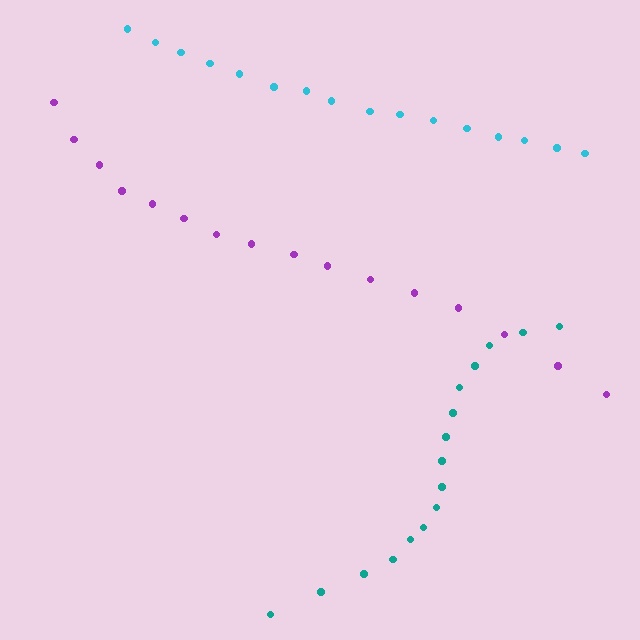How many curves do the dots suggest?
There are 3 distinct paths.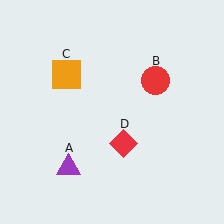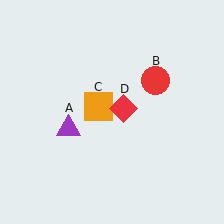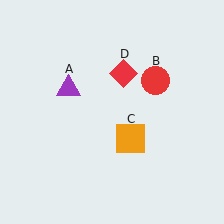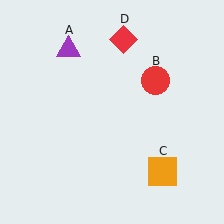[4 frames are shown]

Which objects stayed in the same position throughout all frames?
Red circle (object B) remained stationary.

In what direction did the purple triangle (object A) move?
The purple triangle (object A) moved up.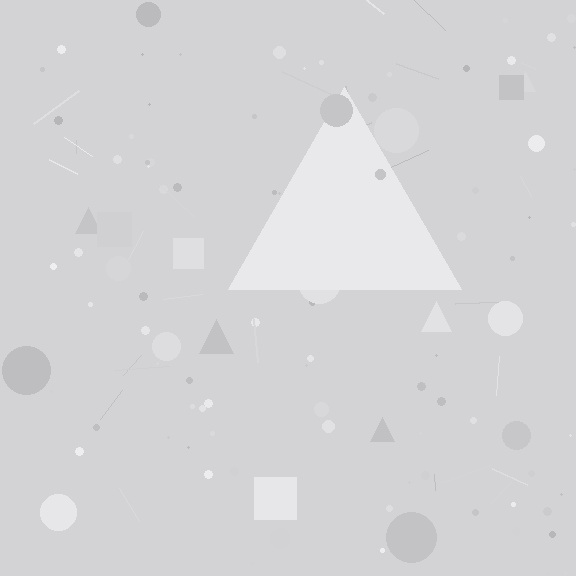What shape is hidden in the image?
A triangle is hidden in the image.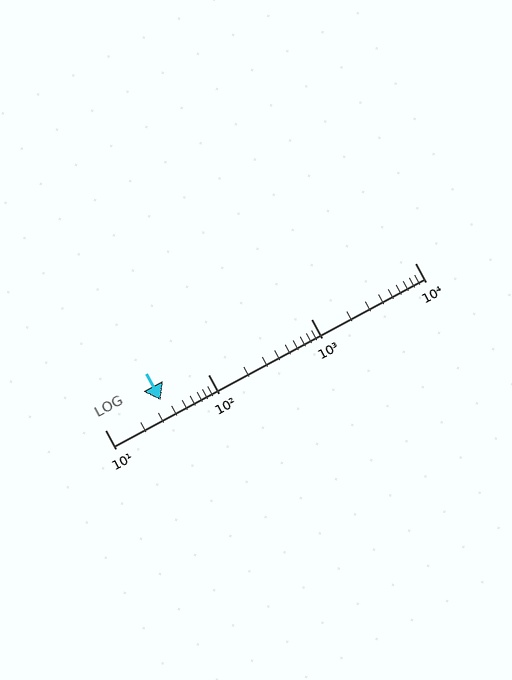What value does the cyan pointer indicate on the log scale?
The pointer indicates approximately 35.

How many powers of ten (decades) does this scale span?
The scale spans 3 decades, from 10 to 10000.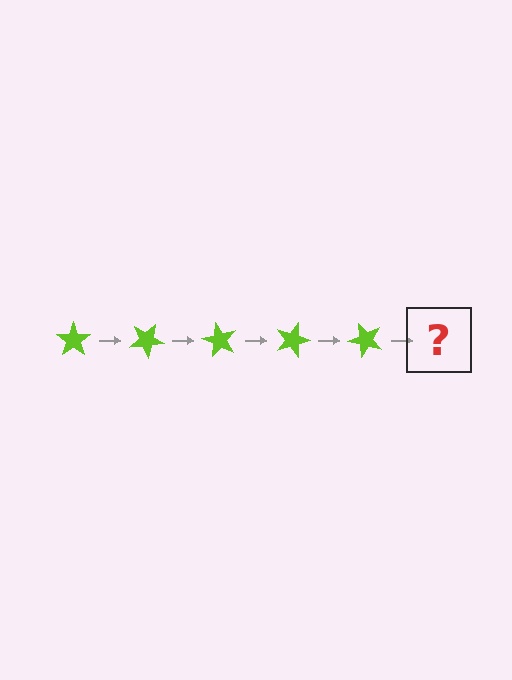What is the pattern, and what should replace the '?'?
The pattern is that the star rotates 30 degrees each step. The '?' should be a lime star rotated 150 degrees.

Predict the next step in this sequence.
The next step is a lime star rotated 150 degrees.